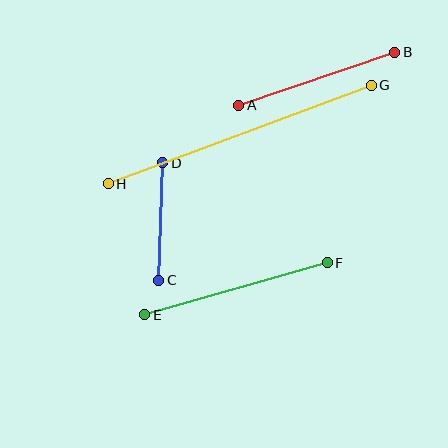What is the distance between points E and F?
The distance is approximately 190 pixels.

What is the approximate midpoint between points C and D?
The midpoint is at approximately (161, 222) pixels.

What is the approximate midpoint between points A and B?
The midpoint is at approximately (317, 79) pixels.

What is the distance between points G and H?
The distance is approximately 281 pixels.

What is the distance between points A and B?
The distance is approximately 165 pixels.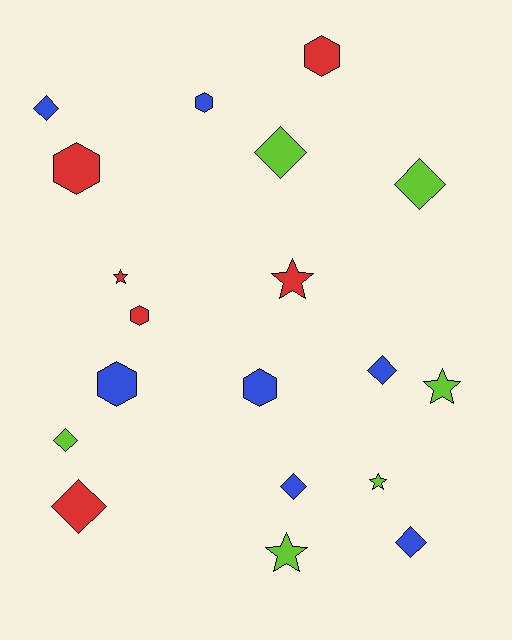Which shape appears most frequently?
Diamond, with 8 objects.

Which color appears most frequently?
Blue, with 7 objects.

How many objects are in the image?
There are 19 objects.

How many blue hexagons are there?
There are 3 blue hexagons.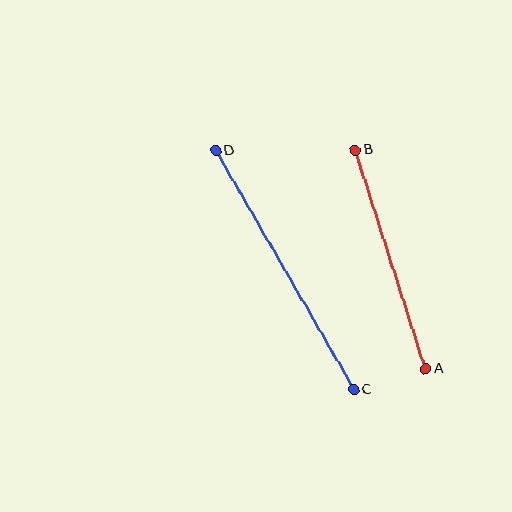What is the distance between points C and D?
The distance is approximately 276 pixels.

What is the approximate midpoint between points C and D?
The midpoint is at approximately (285, 270) pixels.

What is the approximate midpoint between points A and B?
The midpoint is at approximately (390, 259) pixels.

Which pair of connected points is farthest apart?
Points C and D are farthest apart.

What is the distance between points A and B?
The distance is approximately 230 pixels.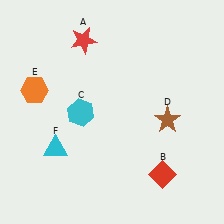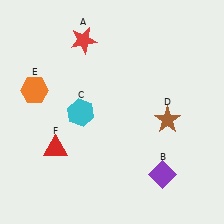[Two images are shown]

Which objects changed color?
B changed from red to purple. F changed from cyan to red.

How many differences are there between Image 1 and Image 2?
There are 2 differences between the two images.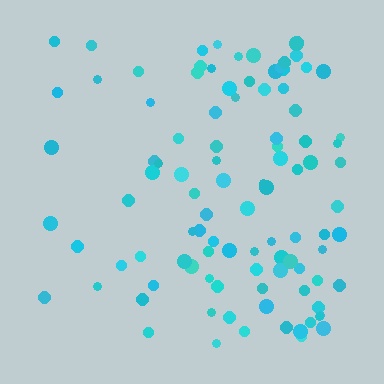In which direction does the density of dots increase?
From left to right, with the right side densest.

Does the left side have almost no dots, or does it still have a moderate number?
Still a moderate number, just noticeably fewer than the right.